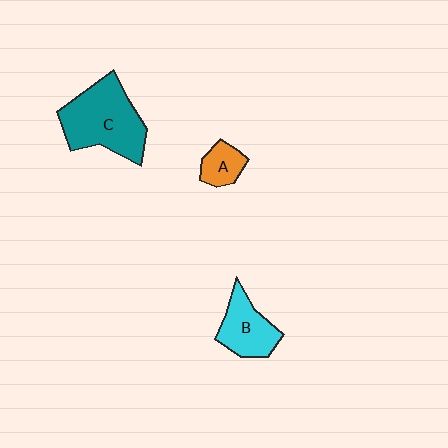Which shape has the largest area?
Shape C (teal).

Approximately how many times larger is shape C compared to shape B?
Approximately 1.7 times.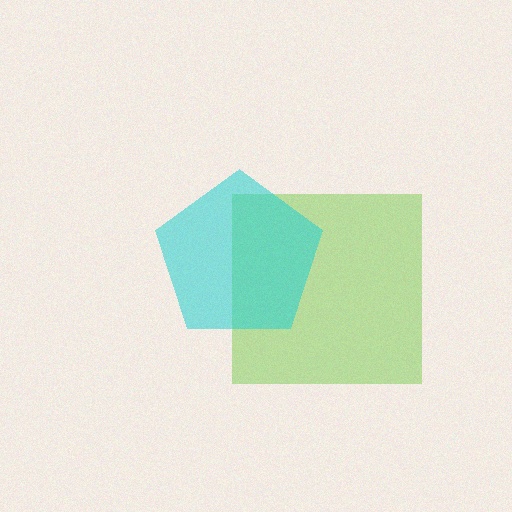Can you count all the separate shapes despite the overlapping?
Yes, there are 2 separate shapes.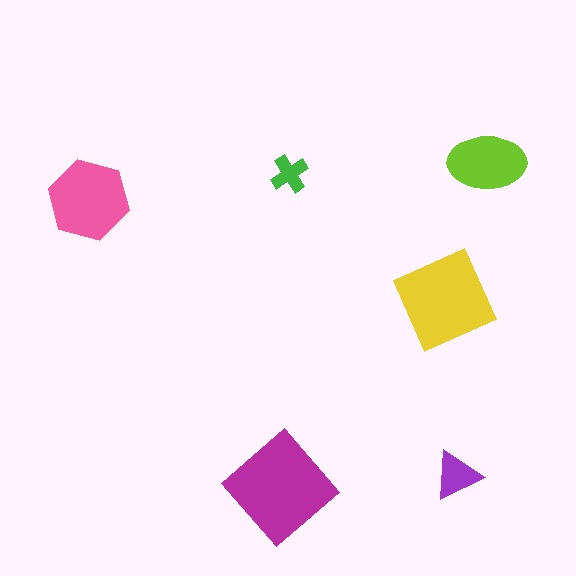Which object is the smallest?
The green cross.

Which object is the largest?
The magenta diamond.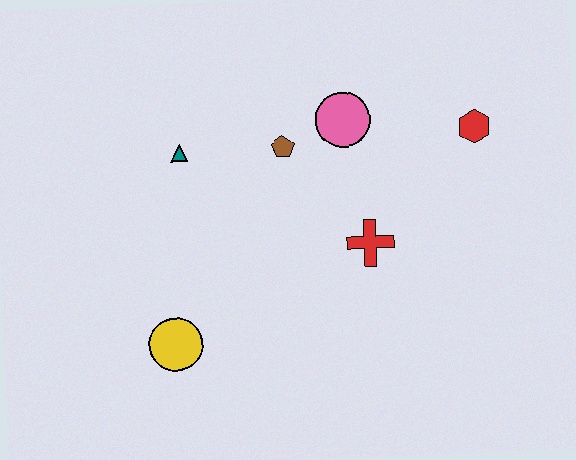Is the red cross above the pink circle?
No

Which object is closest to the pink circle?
The brown pentagon is closest to the pink circle.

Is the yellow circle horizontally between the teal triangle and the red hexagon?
No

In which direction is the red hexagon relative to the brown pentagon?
The red hexagon is to the right of the brown pentagon.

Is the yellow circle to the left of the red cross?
Yes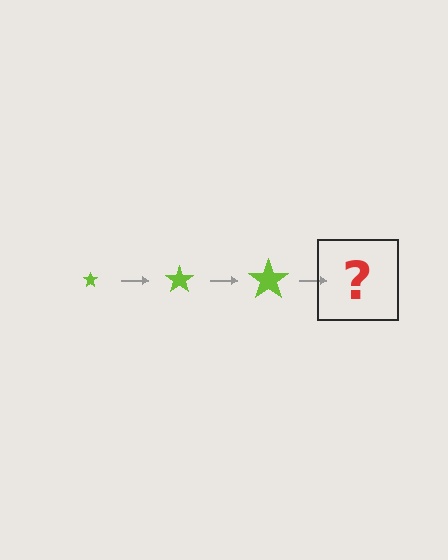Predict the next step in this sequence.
The next step is a lime star, larger than the previous one.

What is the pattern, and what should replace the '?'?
The pattern is that the star gets progressively larger each step. The '?' should be a lime star, larger than the previous one.